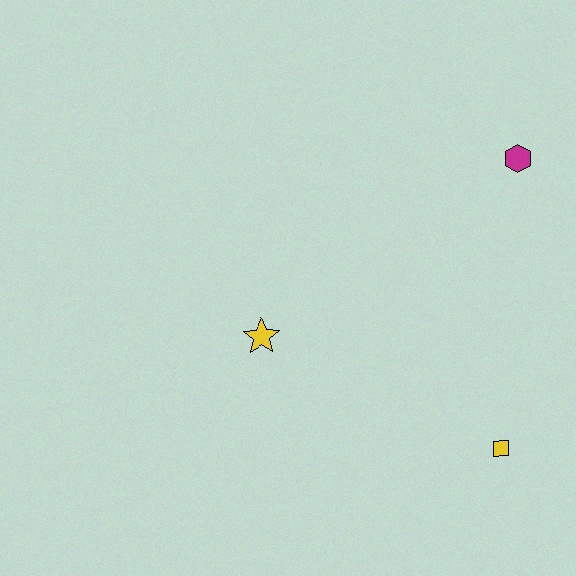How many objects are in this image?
There are 3 objects.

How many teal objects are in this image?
There are no teal objects.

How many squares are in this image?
There is 1 square.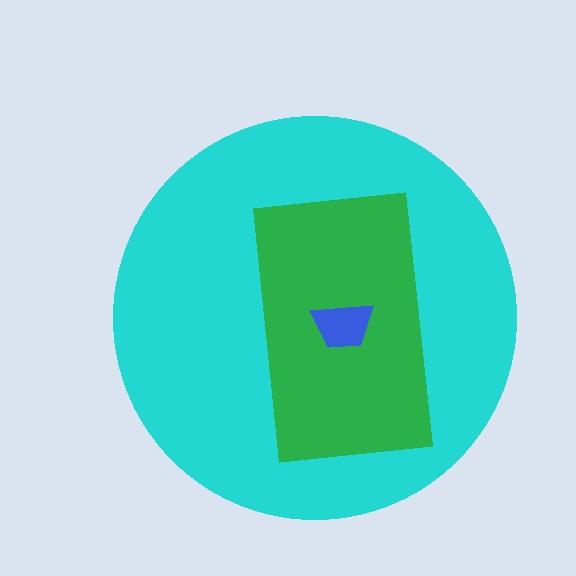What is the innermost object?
The blue trapezoid.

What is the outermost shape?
The cyan circle.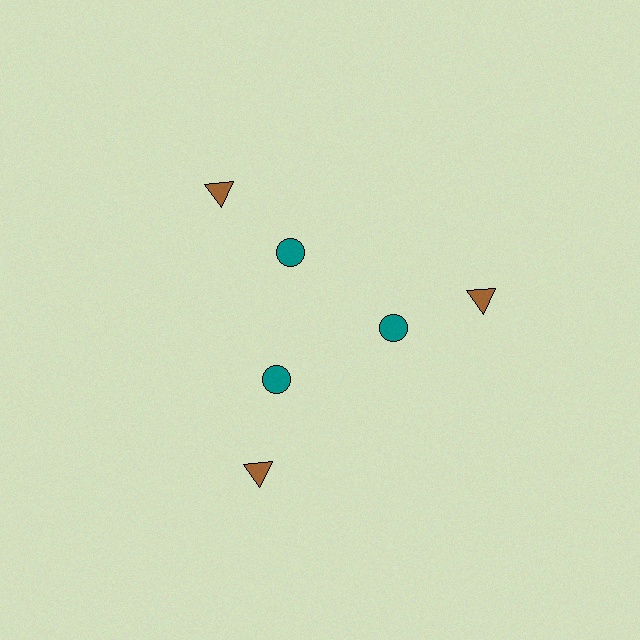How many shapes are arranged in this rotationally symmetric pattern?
There are 6 shapes, arranged in 3 groups of 2.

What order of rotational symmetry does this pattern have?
This pattern has 3-fold rotational symmetry.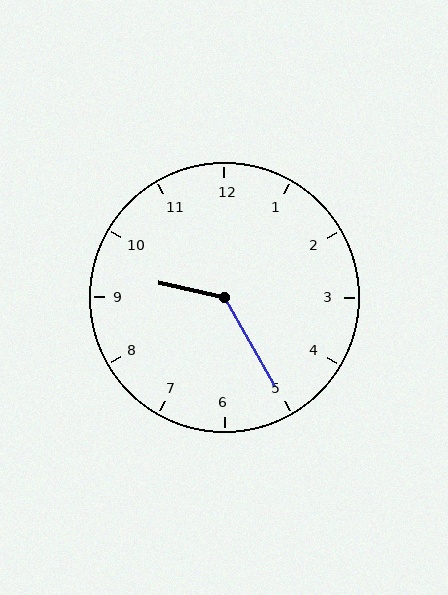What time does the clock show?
9:25.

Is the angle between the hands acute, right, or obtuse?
It is obtuse.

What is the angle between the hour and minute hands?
Approximately 132 degrees.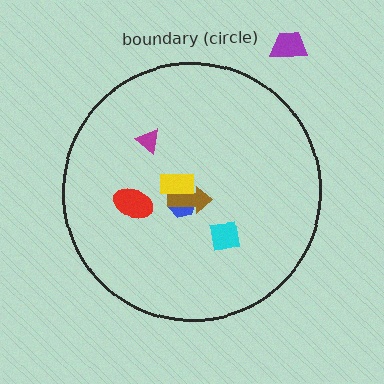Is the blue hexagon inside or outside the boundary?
Inside.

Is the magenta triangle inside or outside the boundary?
Inside.